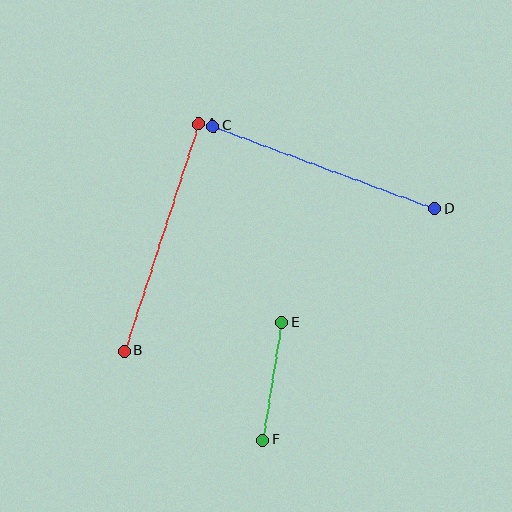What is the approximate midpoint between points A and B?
The midpoint is at approximately (161, 237) pixels.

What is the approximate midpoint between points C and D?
The midpoint is at approximately (324, 167) pixels.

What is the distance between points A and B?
The distance is approximately 239 pixels.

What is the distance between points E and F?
The distance is approximately 119 pixels.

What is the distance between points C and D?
The distance is approximately 237 pixels.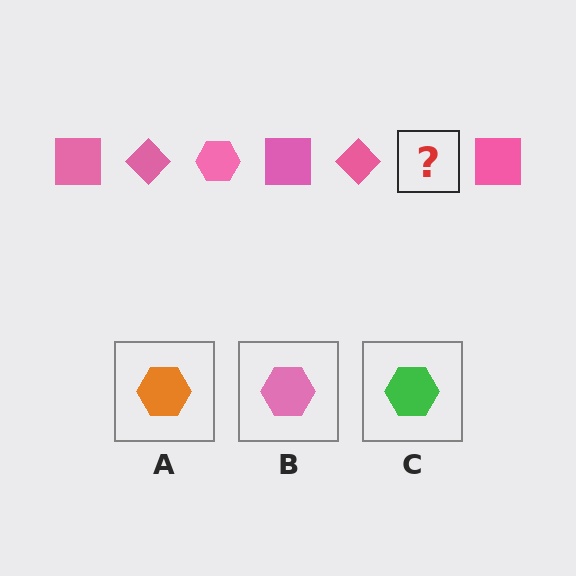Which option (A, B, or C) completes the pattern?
B.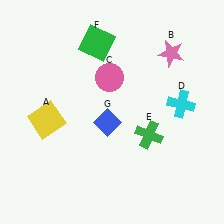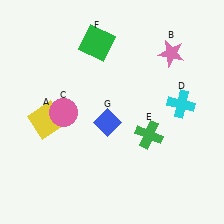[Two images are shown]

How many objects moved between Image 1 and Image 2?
1 object moved between the two images.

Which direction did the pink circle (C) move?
The pink circle (C) moved left.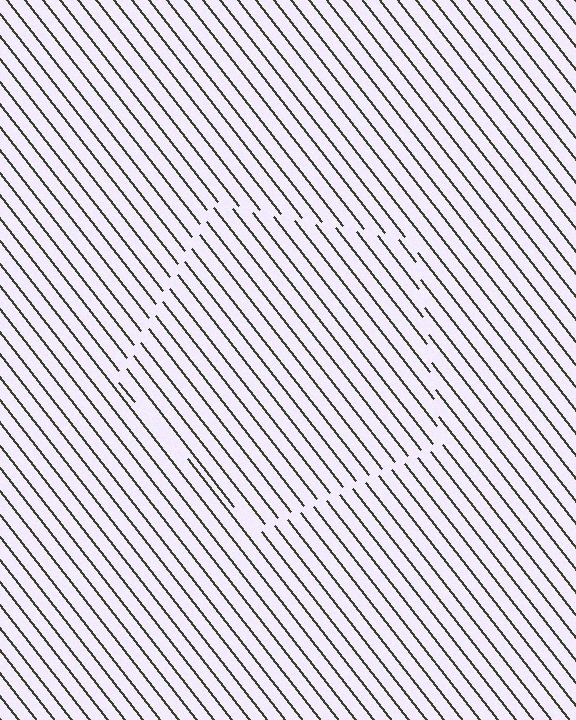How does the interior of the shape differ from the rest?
The interior of the shape contains the same grating, shifted by half a period — the contour is defined by the phase discontinuity where line-ends from the inner and outer gratings abut.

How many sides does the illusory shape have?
5 sides — the line-ends trace a pentagon.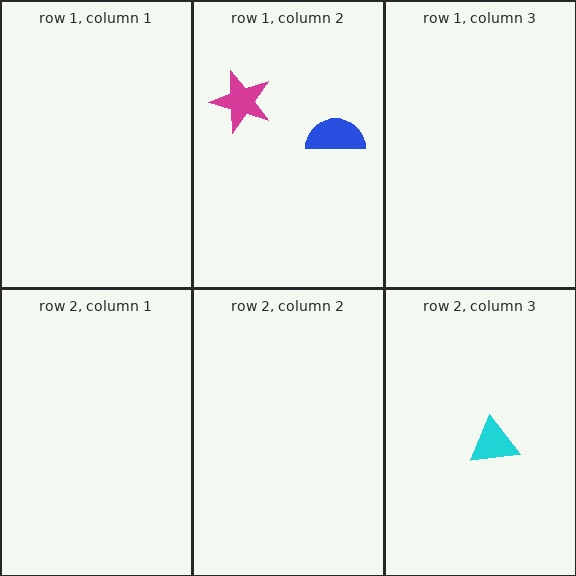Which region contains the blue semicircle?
The row 1, column 2 region.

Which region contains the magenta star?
The row 1, column 2 region.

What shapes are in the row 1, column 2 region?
The magenta star, the blue semicircle.